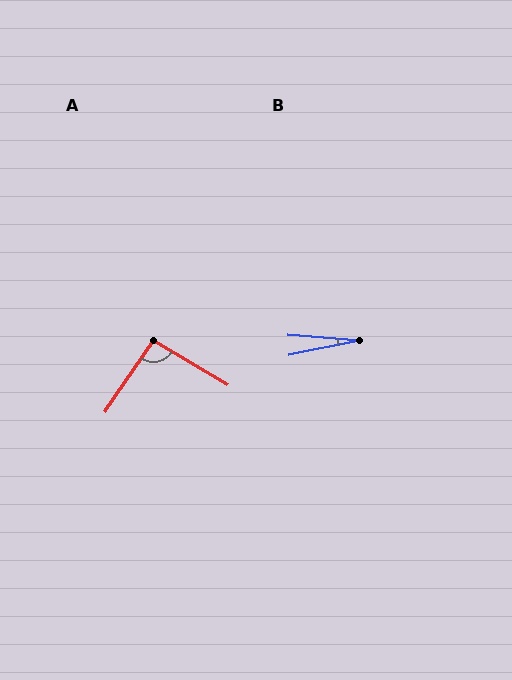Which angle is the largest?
A, at approximately 94 degrees.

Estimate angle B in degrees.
Approximately 16 degrees.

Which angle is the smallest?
B, at approximately 16 degrees.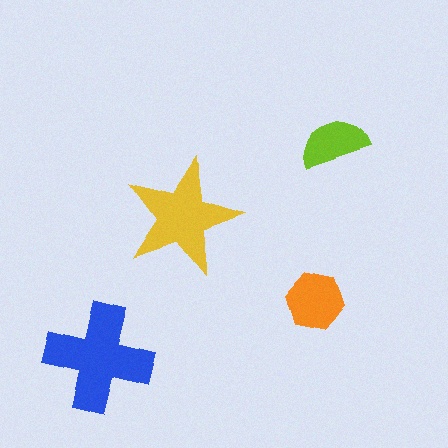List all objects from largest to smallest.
The blue cross, the yellow star, the orange hexagon, the lime semicircle.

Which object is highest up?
The lime semicircle is topmost.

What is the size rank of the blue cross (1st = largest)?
1st.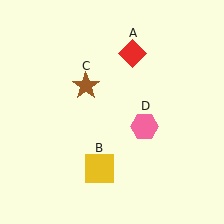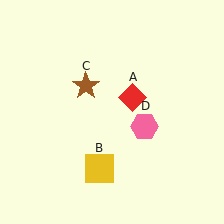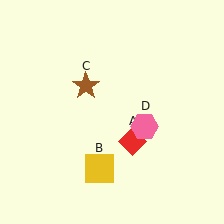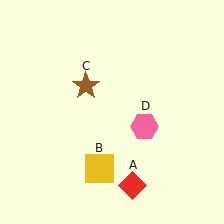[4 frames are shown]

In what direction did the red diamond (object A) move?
The red diamond (object A) moved down.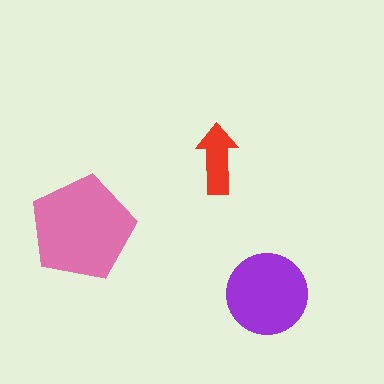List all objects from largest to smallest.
The pink pentagon, the purple circle, the red arrow.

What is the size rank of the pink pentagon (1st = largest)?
1st.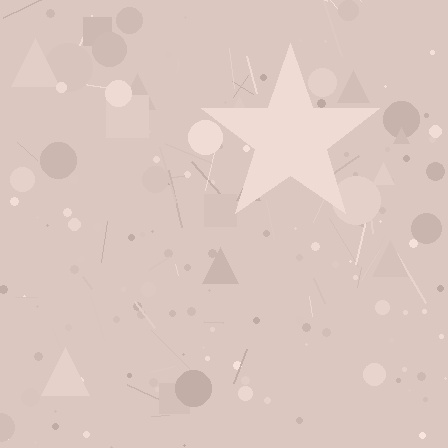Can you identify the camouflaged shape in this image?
The camouflaged shape is a star.